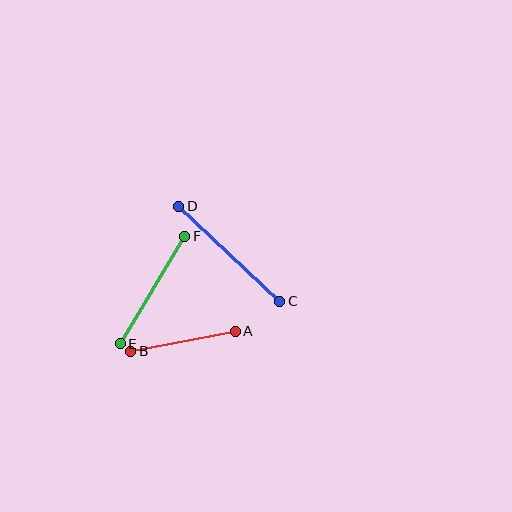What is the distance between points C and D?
The distance is approximately 139 pixels.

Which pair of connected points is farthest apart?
Points C and D are farthest apart.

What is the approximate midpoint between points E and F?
The midpoint is at approximately (152, 290) pixels.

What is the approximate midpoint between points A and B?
The midpoint is at approximately (183, 341) pixels.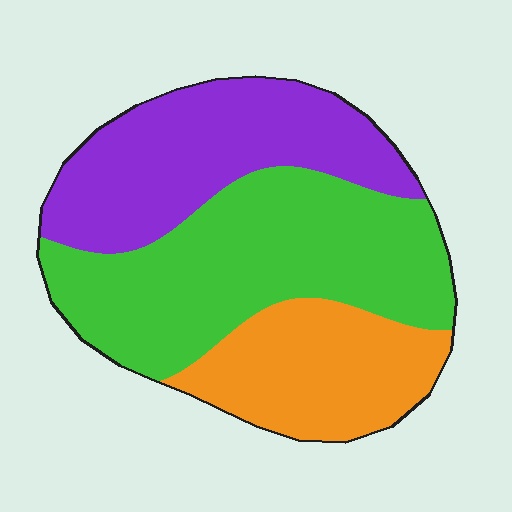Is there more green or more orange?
Green.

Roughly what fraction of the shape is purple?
Purple covers around 30% of the shape.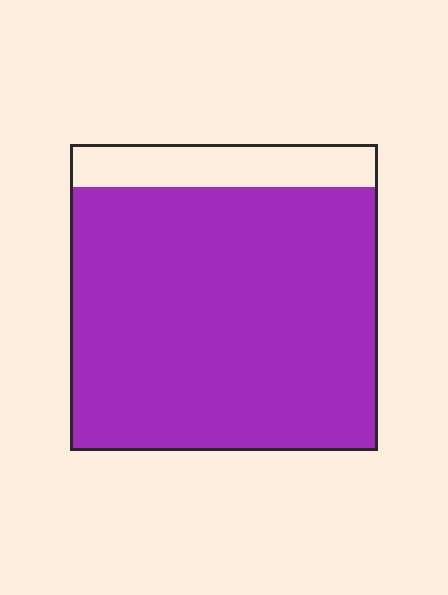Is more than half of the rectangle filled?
Yes.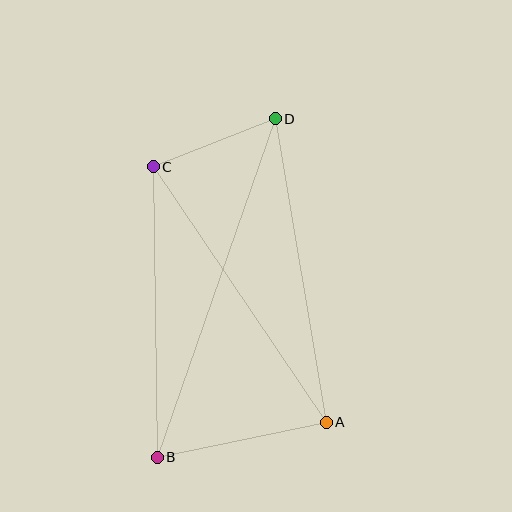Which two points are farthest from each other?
Points B and D are farthest from each other.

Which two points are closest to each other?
Points C and D are closest to each other.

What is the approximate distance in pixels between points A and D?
The distance between A and D is approximately 308 pixels.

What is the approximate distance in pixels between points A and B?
The distance between A and B is approximately 172 pixels.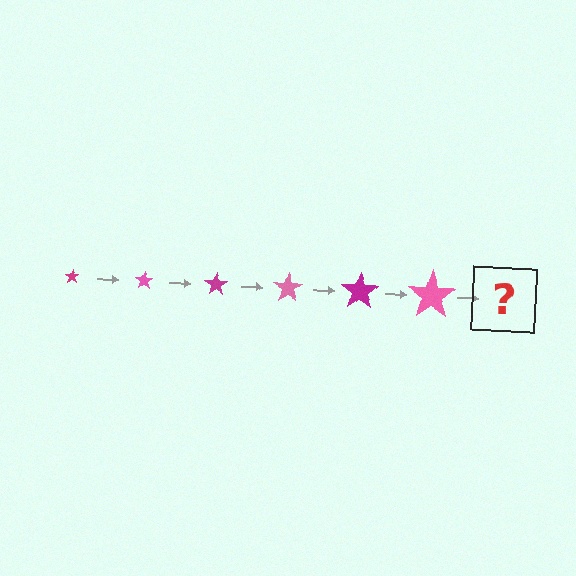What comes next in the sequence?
The next element should be a magenta star, larger than the previous one.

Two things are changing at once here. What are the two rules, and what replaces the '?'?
The two rules are that the star grows larger each step and the color cycles through magenta and pink. The '?' should be a magenta star, larger than the previous one.